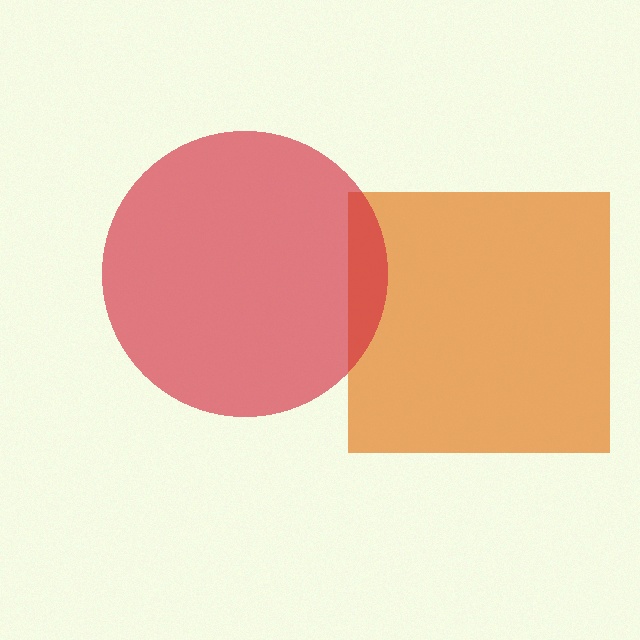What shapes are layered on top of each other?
The layered shapes are: an orange square, a red circle.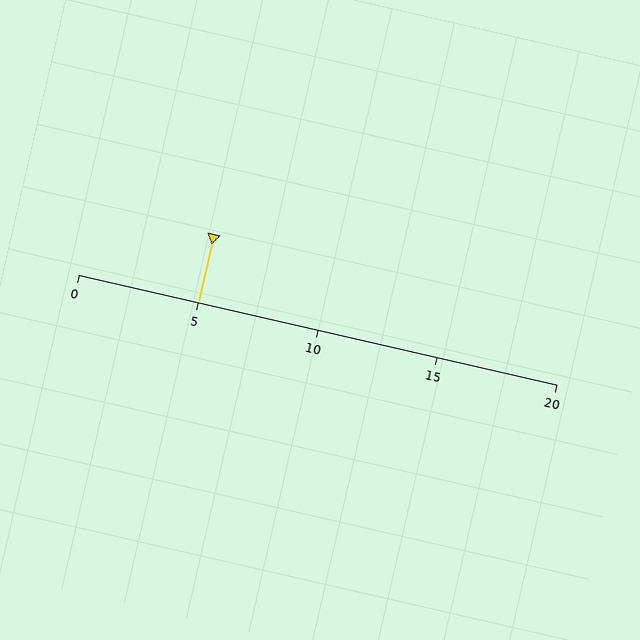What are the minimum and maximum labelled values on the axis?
The axis runs from 0 to 20.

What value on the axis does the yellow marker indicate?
The marker indicates approximately 5.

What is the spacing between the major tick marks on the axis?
The major ticks are spaced 5 apart.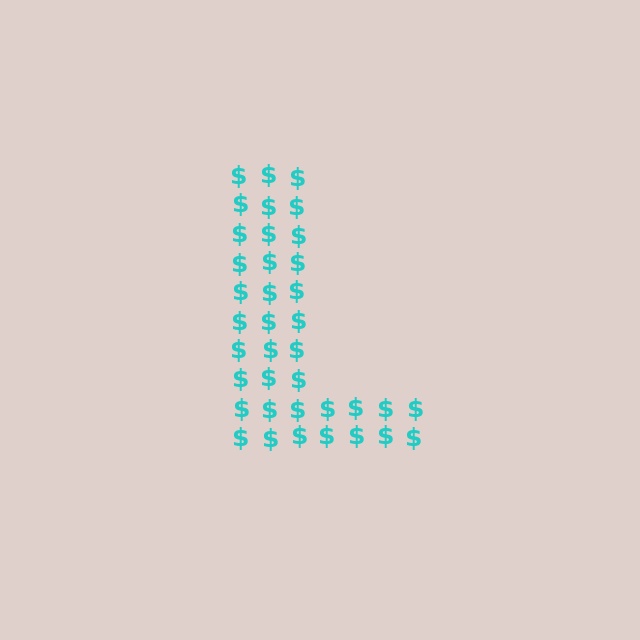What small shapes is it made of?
It is made of small dollar signs.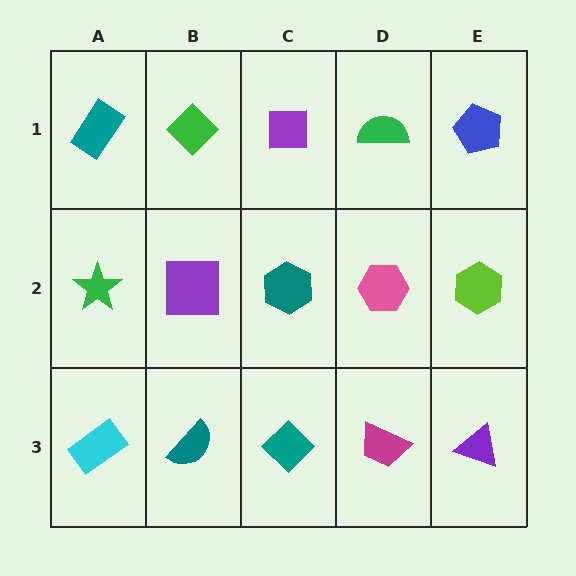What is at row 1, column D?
A green semicircle.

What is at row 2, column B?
A purple square.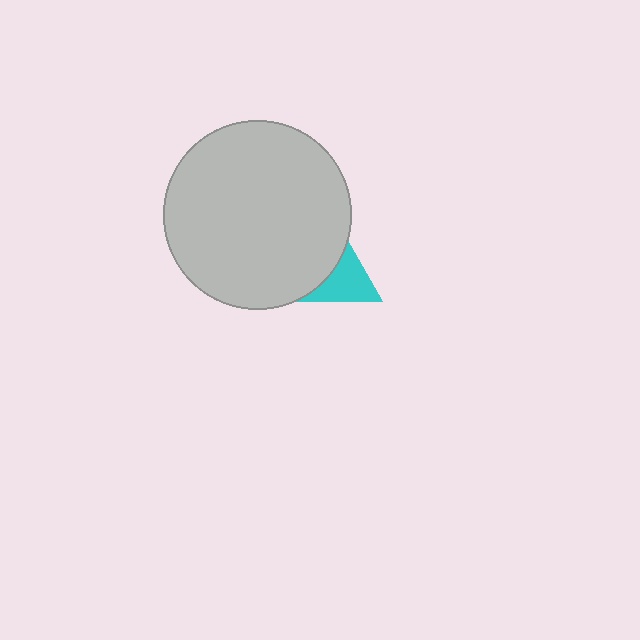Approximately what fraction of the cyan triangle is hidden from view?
Roughly 62% of the cyan triangle is hidden behind the light gray circle.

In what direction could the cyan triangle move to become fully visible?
The cyan triangle could move right. That would shift it out from behind the light gray circle entirely.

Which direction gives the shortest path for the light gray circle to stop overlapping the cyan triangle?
Moving left gives the shortest separation.